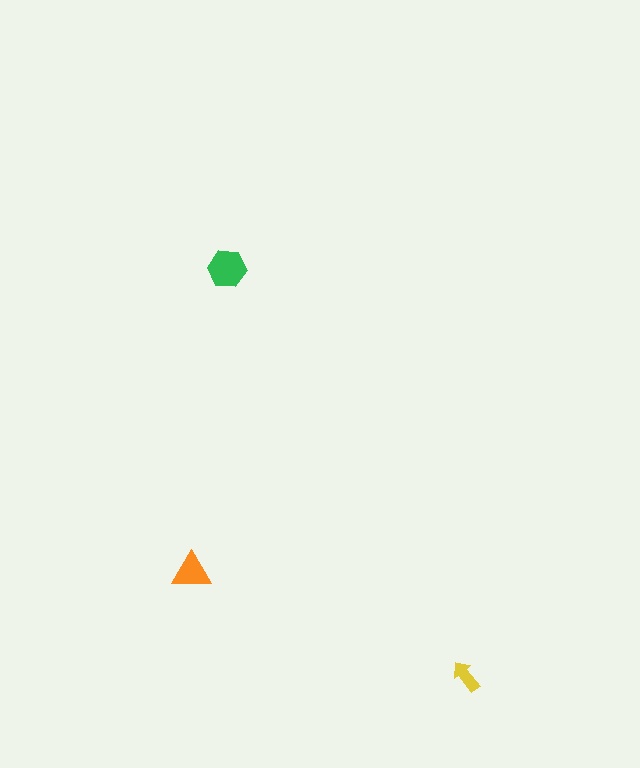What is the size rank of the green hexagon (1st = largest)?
1st.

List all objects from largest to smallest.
The green hexagon, the orange triangle, the yellow arrow.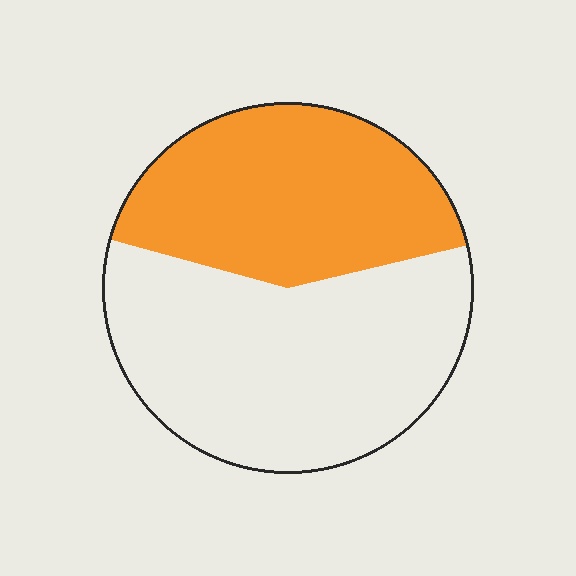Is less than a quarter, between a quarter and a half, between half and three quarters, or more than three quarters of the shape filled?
Between a quarter and a half.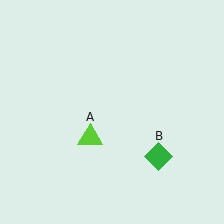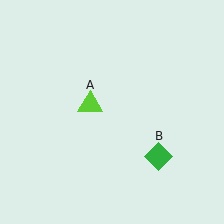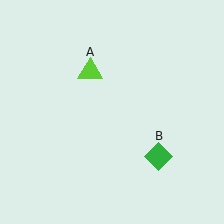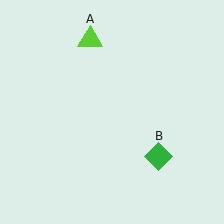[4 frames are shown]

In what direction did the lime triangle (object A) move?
The lime triangle (object A) moved up.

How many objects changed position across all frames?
1 object changed position: lime triangle (object A).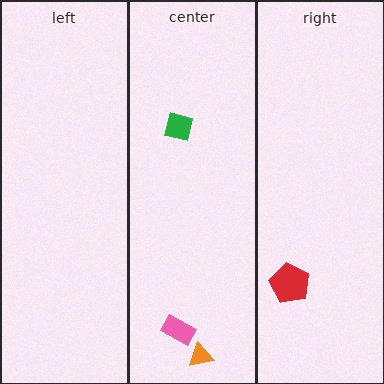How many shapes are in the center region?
3.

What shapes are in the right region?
The red pentagon.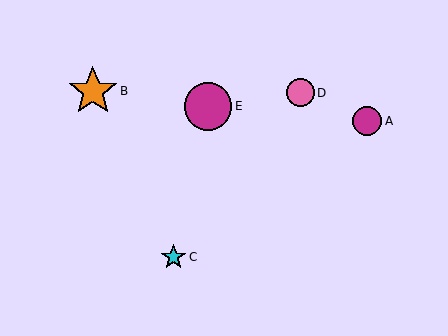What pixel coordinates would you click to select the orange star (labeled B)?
Click at (93, 91) to select the orange star B.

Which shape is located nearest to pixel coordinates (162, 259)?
The cyan star (labeled C) at (173, 257) is nearest to that location.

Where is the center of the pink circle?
The center of the pink circle is at (300, 93).